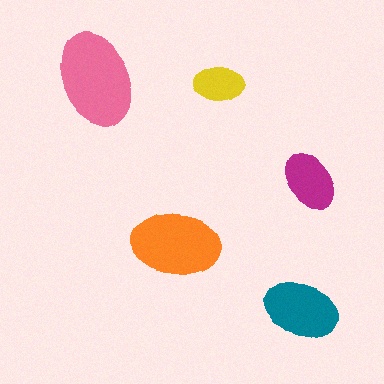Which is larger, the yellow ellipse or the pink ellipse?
The pink one.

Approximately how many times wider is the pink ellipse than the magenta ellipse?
About 1.5 times wider.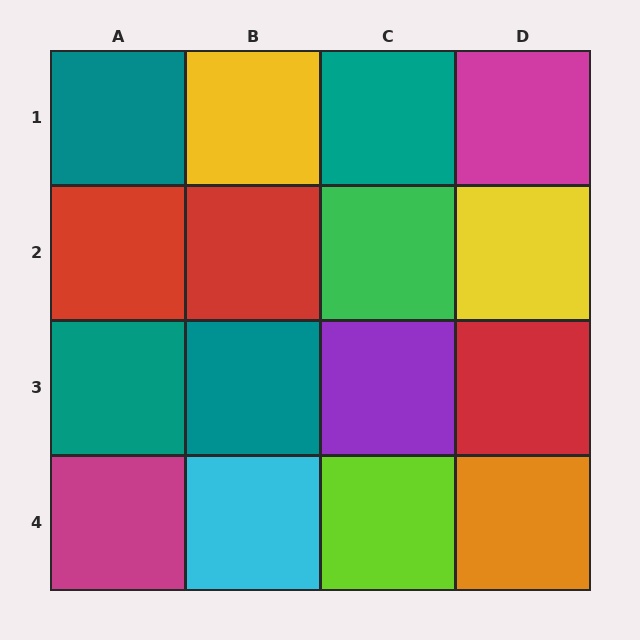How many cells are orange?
1 cell is orange.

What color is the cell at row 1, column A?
Teal.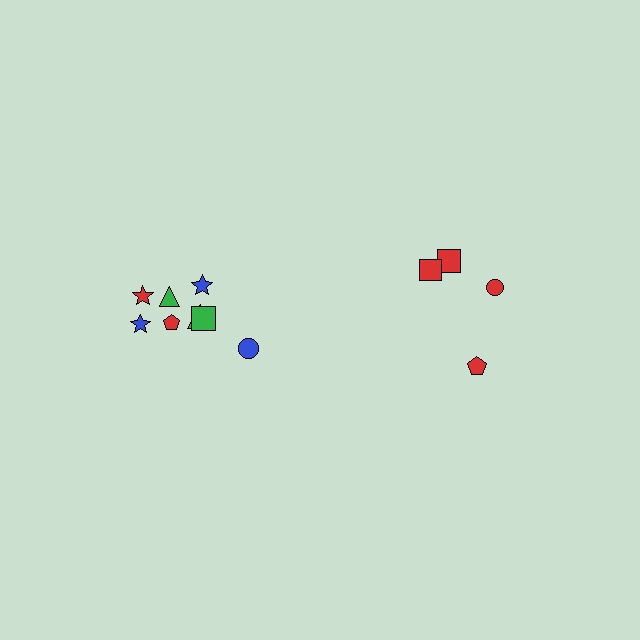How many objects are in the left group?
There are 8 objects.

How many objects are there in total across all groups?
There are 12 objects.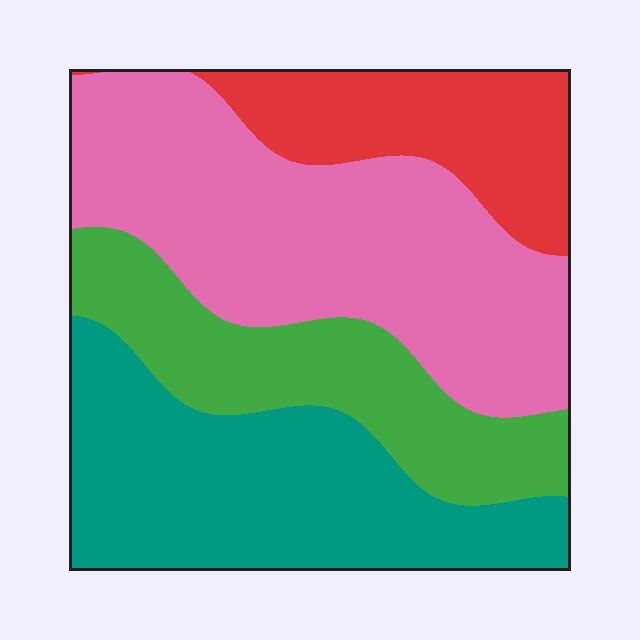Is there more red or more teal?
Teal.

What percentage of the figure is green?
Green takes up about one fifth (1/5) of the figure.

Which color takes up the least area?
Red, at roughly 15%.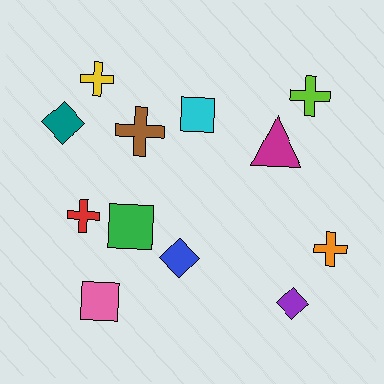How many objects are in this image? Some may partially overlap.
There are 12 objects.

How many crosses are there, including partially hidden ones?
There are 5 crosses.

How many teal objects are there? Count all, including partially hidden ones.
There is 1 teal object.